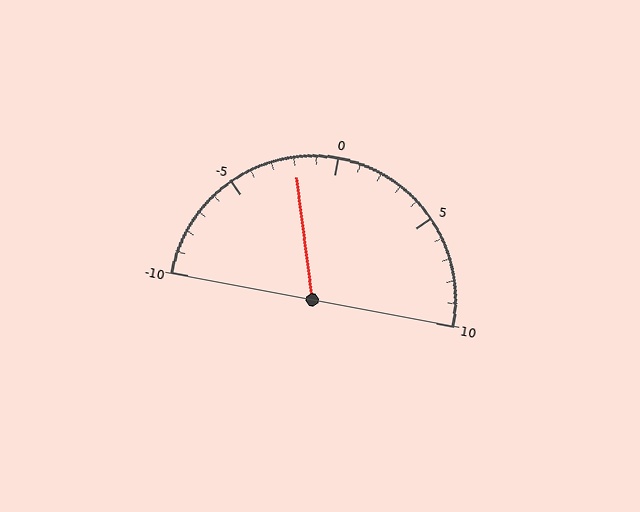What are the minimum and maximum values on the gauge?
The gauge ranges from -10 to 10.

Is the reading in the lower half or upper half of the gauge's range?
The reading is in the lower half of the range (-10 to 10).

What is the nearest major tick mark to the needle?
The nearest major tick mark is 0.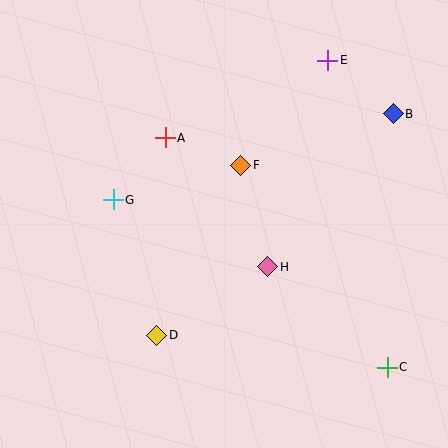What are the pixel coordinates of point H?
Point H is at (268, 267).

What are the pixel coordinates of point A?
Point A is at (165, 138).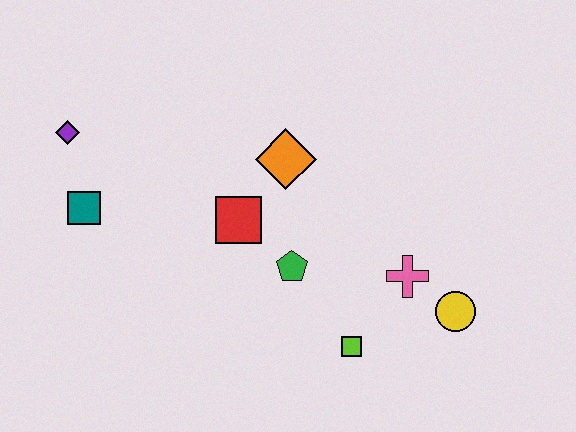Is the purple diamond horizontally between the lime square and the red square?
No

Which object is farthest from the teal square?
The yellow circle is farthest from the teal square.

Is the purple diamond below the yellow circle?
No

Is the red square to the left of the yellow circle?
Yes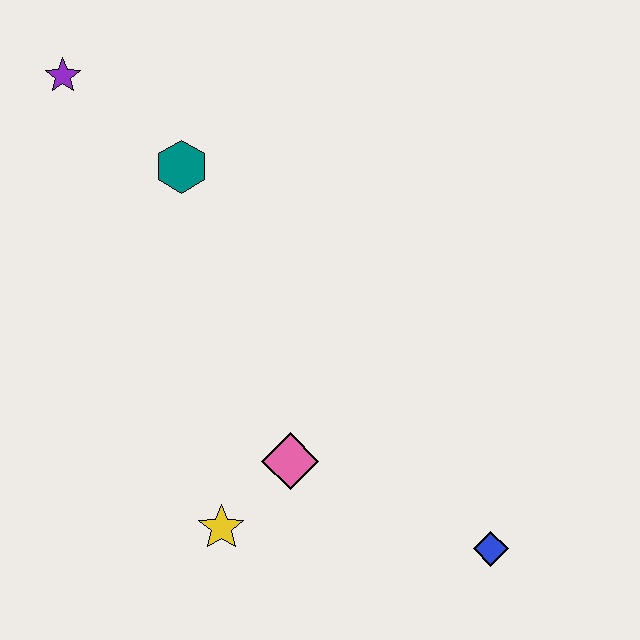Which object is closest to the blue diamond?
The pink diamond is closest to the blue diamond.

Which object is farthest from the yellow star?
The purple star is farthest from the yellow star.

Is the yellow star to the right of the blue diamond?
No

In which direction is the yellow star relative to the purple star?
The yellow star is below the purple star.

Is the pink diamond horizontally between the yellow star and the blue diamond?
Yes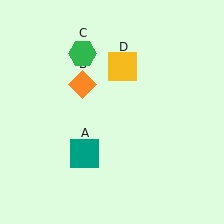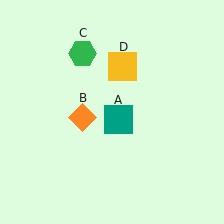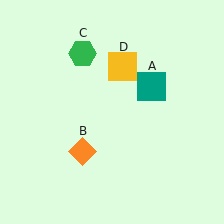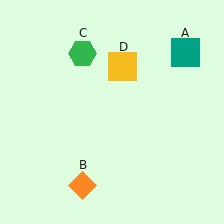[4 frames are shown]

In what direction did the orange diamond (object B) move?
The orange diamond (object B) moved down.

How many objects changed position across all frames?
2 objects changed position: teal square (object A), orange diamond (object B).